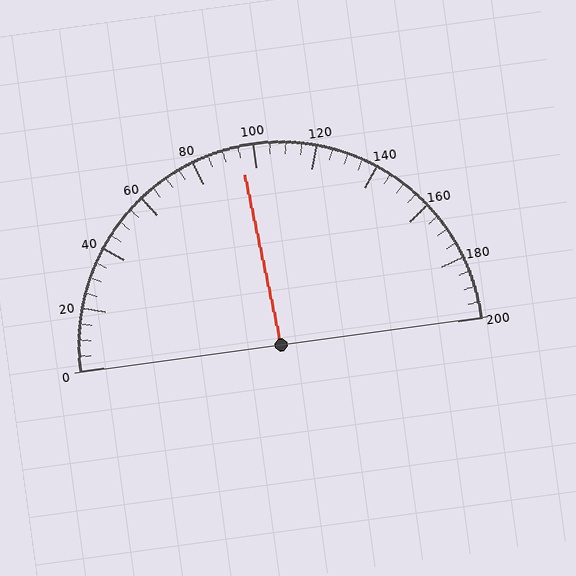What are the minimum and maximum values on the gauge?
The gauge ranges from 0 to 200.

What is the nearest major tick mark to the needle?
The nearest major tick mark is 100.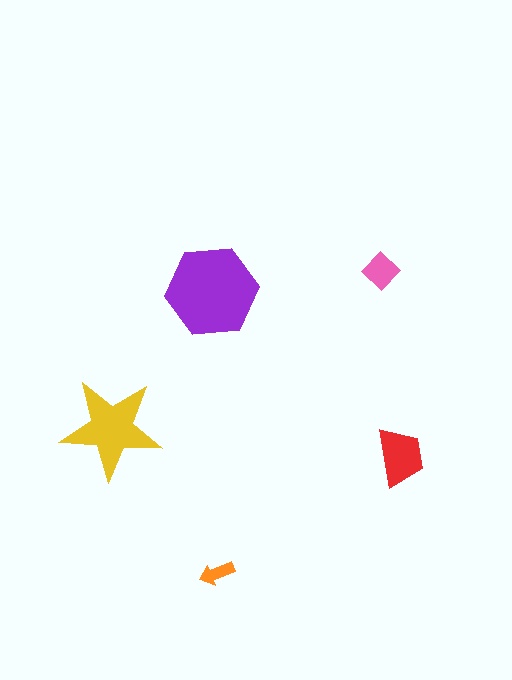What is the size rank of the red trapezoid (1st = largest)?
3rd.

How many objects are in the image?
There are 5 objects in the image.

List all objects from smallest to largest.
The orange arrow, the pink diamond, the red trapezoid, the yellow star, the purple hexagon.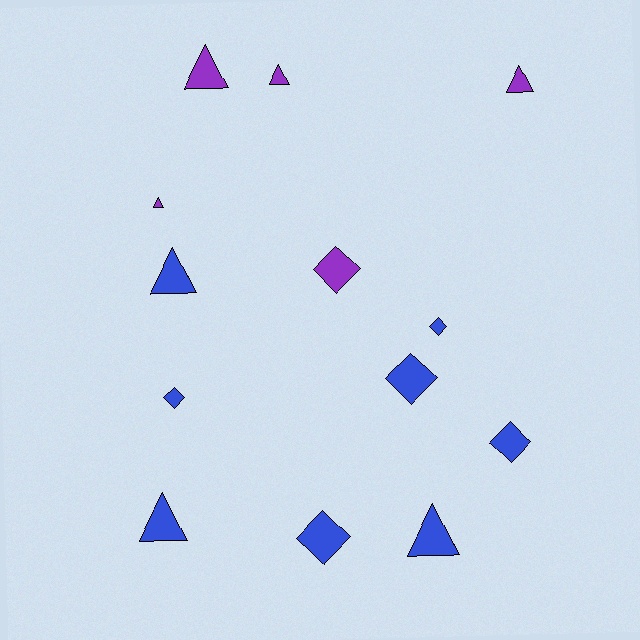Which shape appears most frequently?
Triangle, with 7 objects.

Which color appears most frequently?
Blue, with 8 objects.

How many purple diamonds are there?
There is 1 purple diamond.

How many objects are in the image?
There are 13 objects.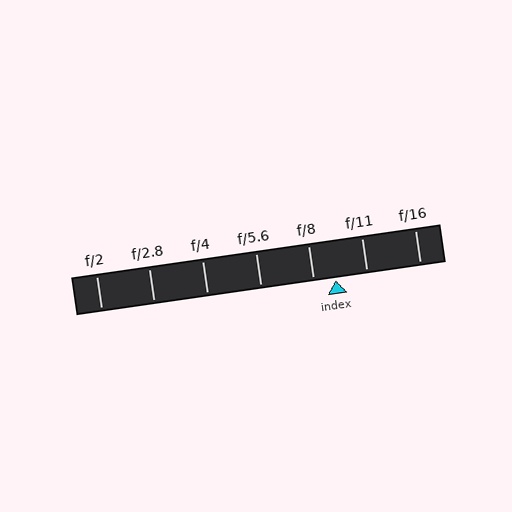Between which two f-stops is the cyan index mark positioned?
The index mark is between f/8 and f/11.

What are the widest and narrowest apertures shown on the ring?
The widest aperture shown is f/2 and the narrowest is f/16.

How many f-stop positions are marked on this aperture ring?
There are 7 f-stop positions marked.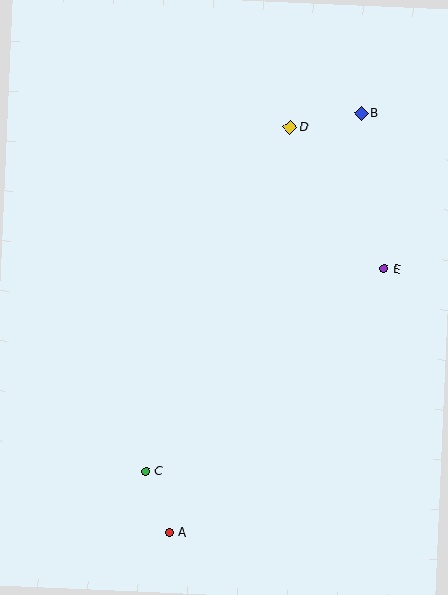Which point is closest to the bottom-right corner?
Point A is closest to the bottom-right corner.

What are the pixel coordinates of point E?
Point E is at (384, 269).